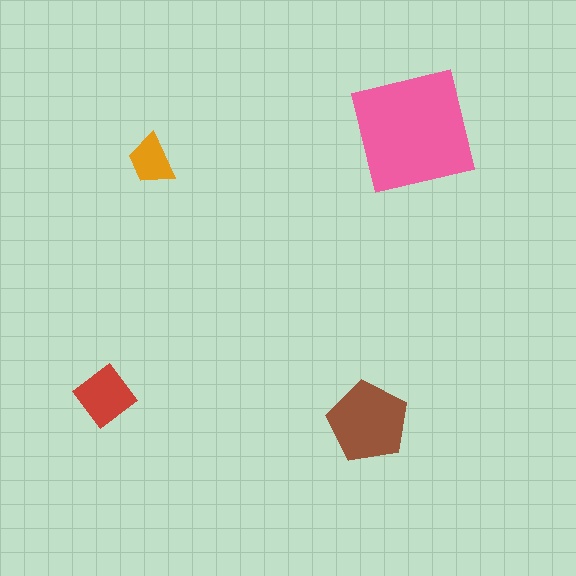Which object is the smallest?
The orange trapezoid.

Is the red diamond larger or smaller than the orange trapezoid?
Larger.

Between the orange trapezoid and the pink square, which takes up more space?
The pink square.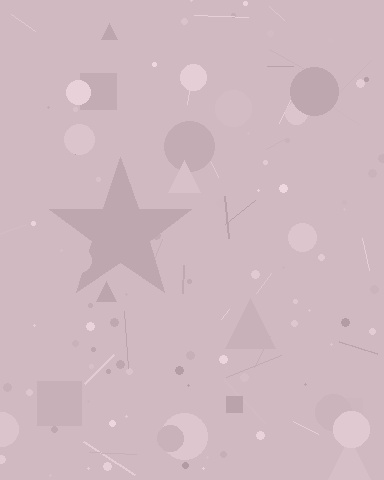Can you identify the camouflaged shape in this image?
The camouflaged shape is a star.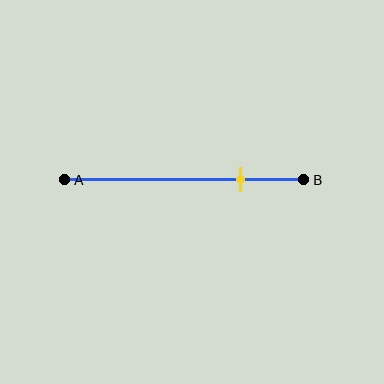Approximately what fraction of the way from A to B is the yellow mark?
The yellow mark is approximately 75% of the way from A to B.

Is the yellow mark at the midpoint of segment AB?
No, the mark is at about 75% from A, not at the 50% midpoint.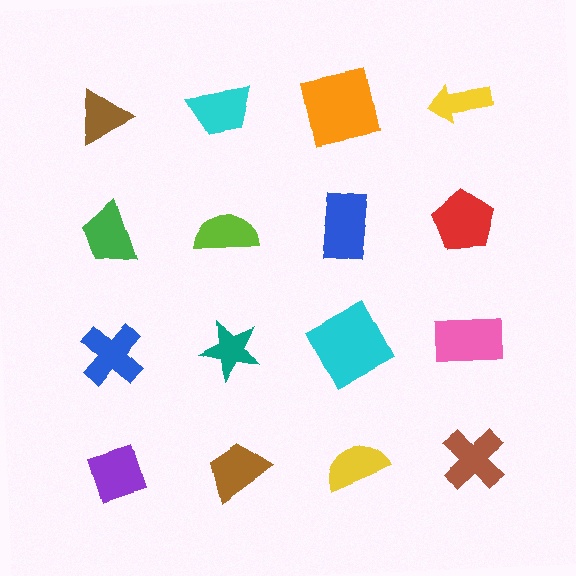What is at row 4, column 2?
A brown trapezoid.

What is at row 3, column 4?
A pink rectangle.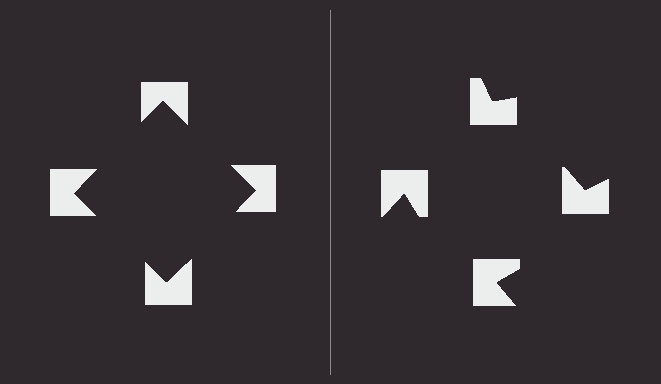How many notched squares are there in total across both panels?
8 — 4 on each side.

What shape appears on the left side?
An illusory square.